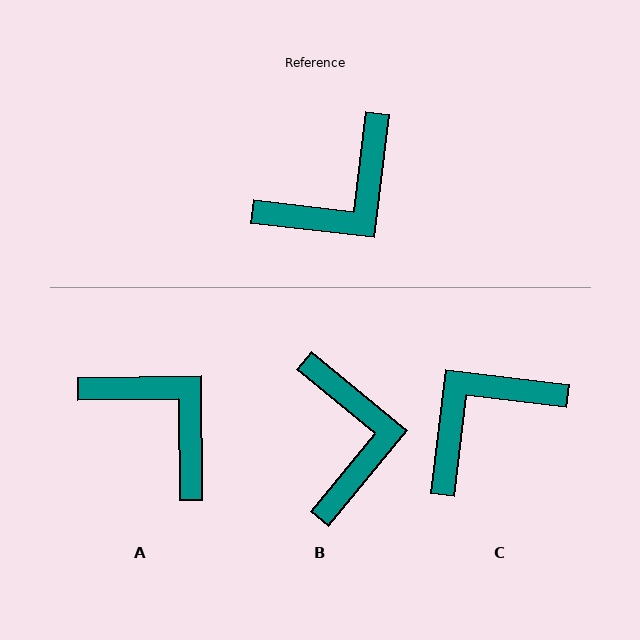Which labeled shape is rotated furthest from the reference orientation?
C, about 180 degrees away.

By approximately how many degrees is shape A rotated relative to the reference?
Approximately 97 degrees counter-clockwise.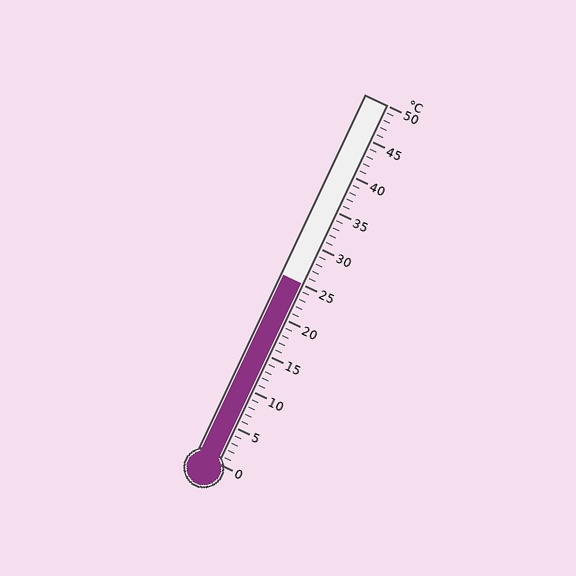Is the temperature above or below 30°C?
The temperature is below 30°C.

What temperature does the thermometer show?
The thermometer shows approximately 25°C.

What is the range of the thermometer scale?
The thermometer scale ranges from 0°C to 50°C.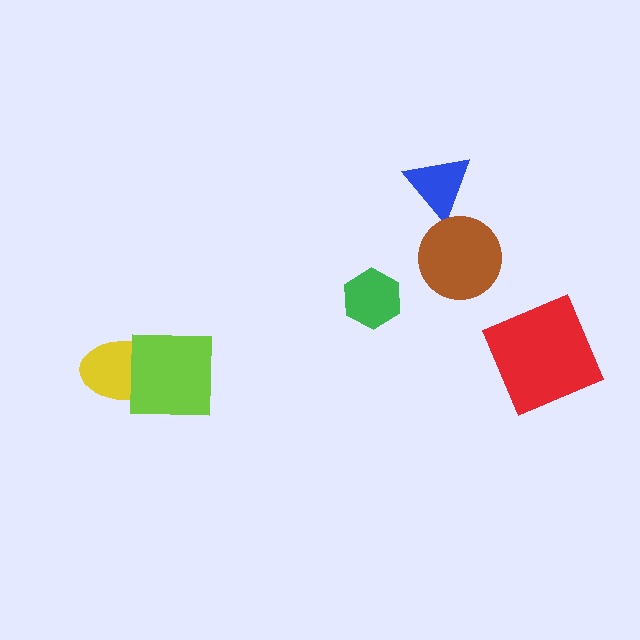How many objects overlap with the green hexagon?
0 objects overlap with the green hexagon.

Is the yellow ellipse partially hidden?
Yes, it is partially covered by another shape.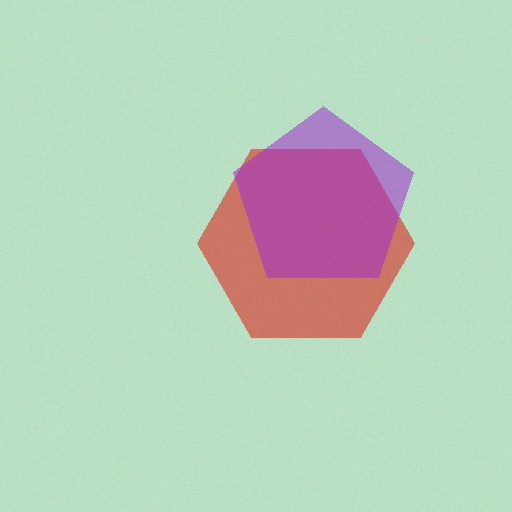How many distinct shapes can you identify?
There are 2 distinct shapes: a red hexagon, a purple pentagon.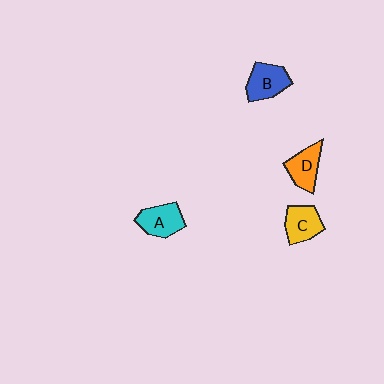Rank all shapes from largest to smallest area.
From largest to smallest: B (blue), A (cyan), C (yellow), D (orange).